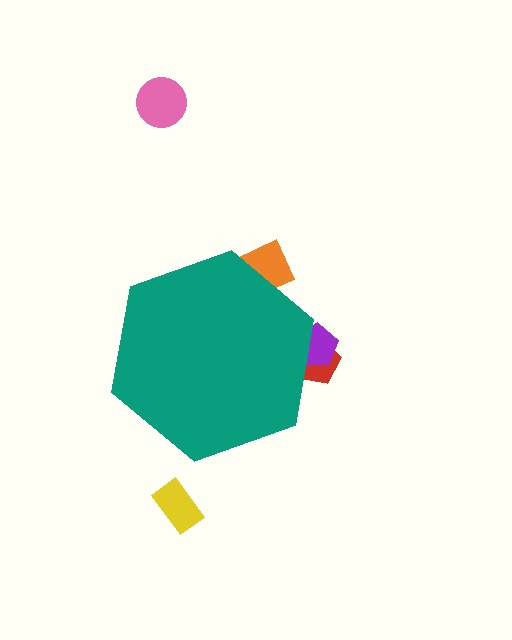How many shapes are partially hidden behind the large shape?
3 shapes are partially hidden.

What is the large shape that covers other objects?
A teal hexagon.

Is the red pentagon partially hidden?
Yes, the red pentagon is partially hidden behind the teal hexagon.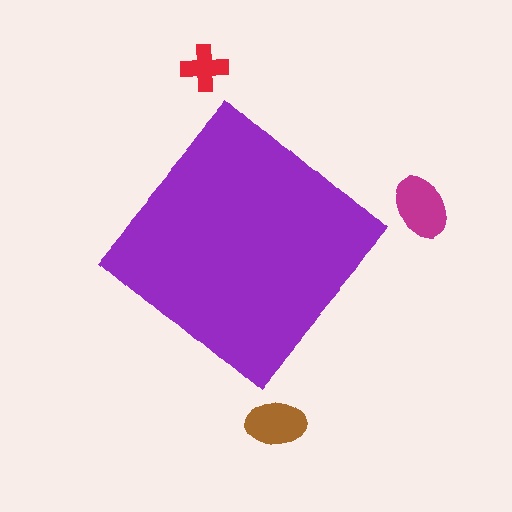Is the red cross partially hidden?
No, the red cross is fully visible.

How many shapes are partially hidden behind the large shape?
0 shapes are partially hidden.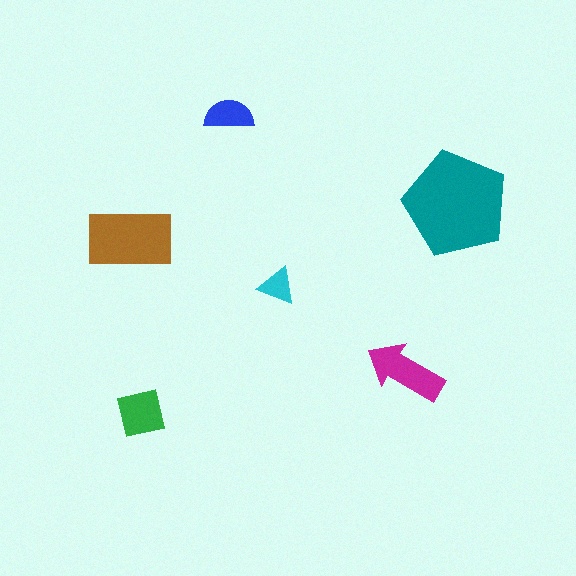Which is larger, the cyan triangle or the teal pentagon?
The teal pentagon.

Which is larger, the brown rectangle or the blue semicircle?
The brown rectangle.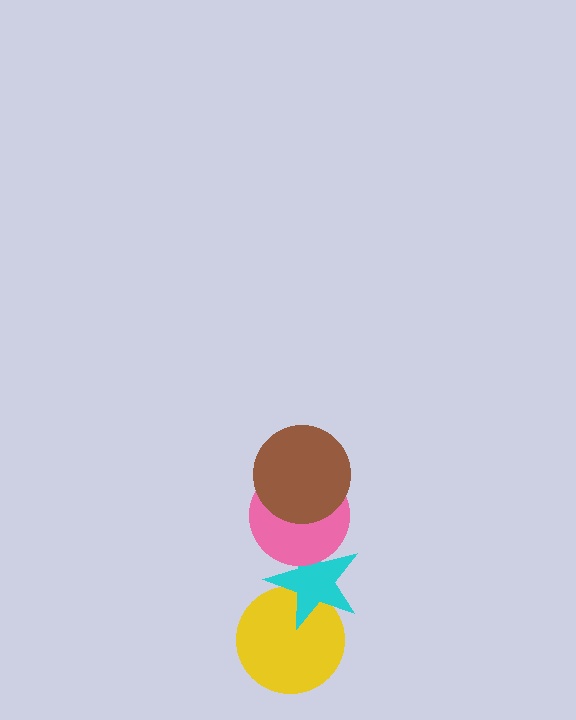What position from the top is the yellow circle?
The yellow circle is 4th from the top.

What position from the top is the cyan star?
The cyan star is 3rd from the top.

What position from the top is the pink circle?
The pink circle is 2nd from the top.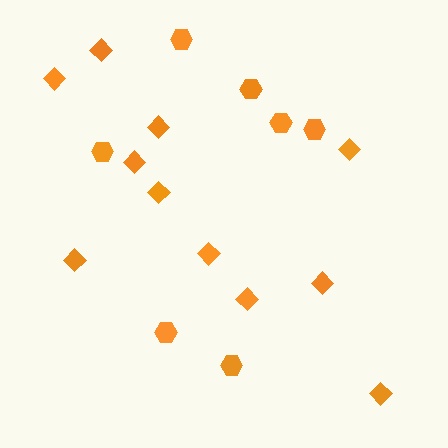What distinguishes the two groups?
There are 2 groups: one group of hexagons (7) and one group of diamonds (11).